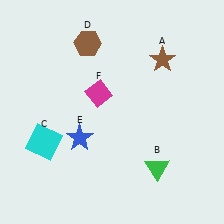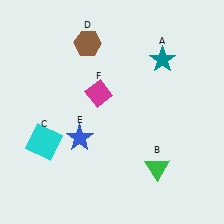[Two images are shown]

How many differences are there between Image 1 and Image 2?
There is 1 difference between the two images.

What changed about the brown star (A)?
In Image 1, A is brown. In Image 2, it changed to teal.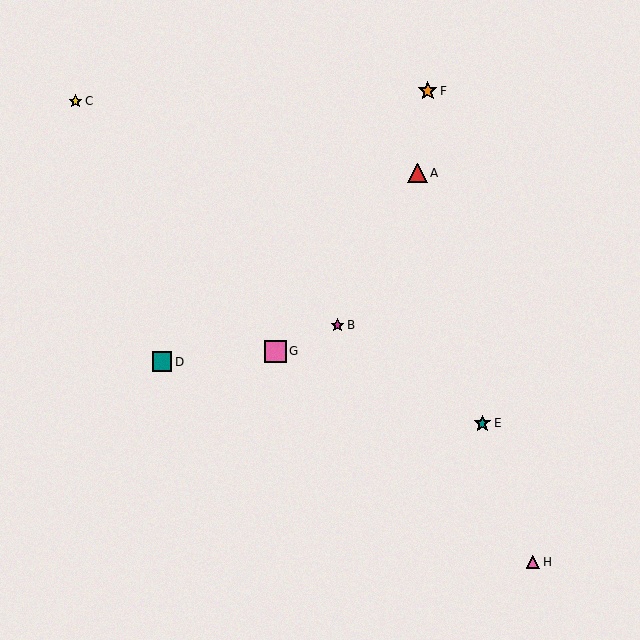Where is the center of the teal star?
The center of the teal star is at (482, 424).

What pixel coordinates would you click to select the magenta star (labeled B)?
Click at (338, 325) to select the magenta star B.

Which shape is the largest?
The pink square (labeled G) is the largest.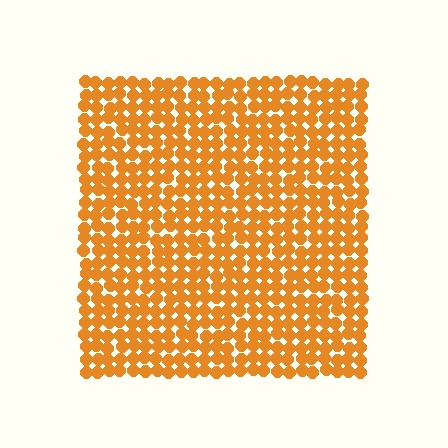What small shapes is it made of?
It is made of small circles.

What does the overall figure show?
The overall figure shows a square.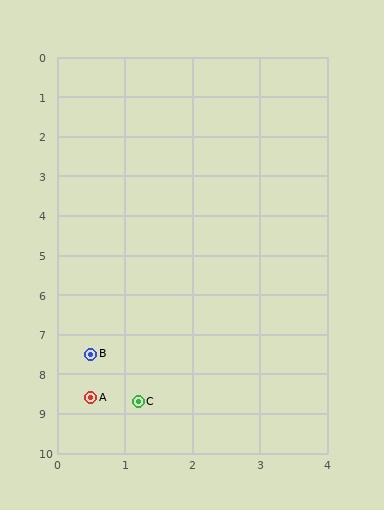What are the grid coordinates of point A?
Point A is at approximately (0.5, 8.6).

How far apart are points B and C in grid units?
Points B and C are about 1.4 grid units apart.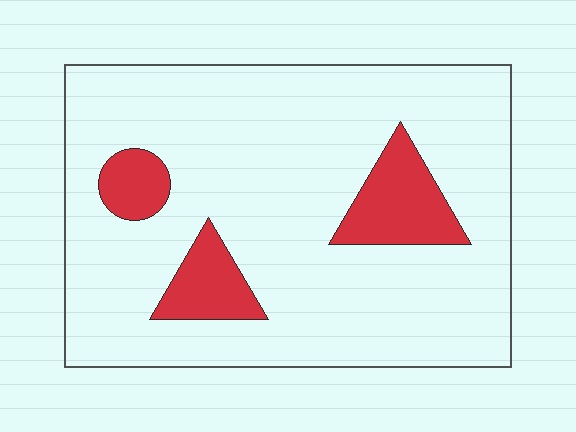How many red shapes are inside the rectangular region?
3.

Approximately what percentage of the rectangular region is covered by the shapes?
Approximately 15%.